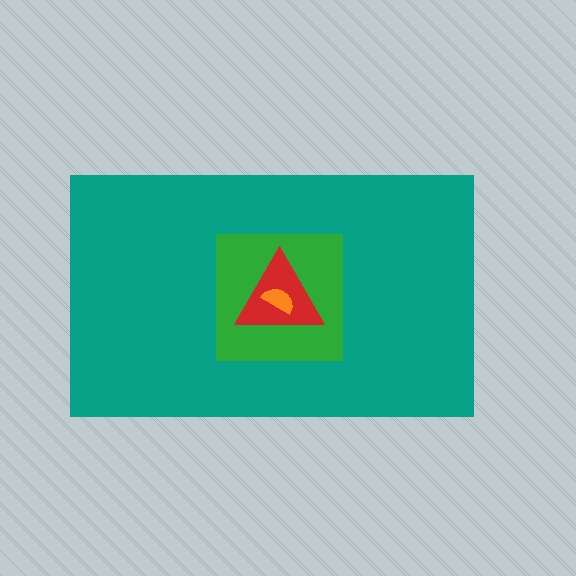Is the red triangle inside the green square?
Yes.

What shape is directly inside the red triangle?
The orange semicircle.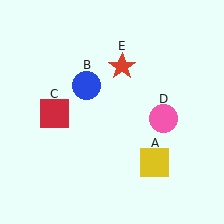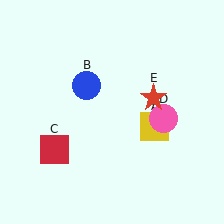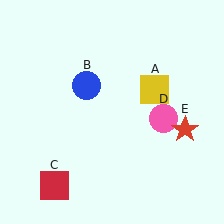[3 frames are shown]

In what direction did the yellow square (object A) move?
The yellow square (object A) moved up.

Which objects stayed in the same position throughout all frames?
Blue circle (object B) and pink circle (object D) remained stationary.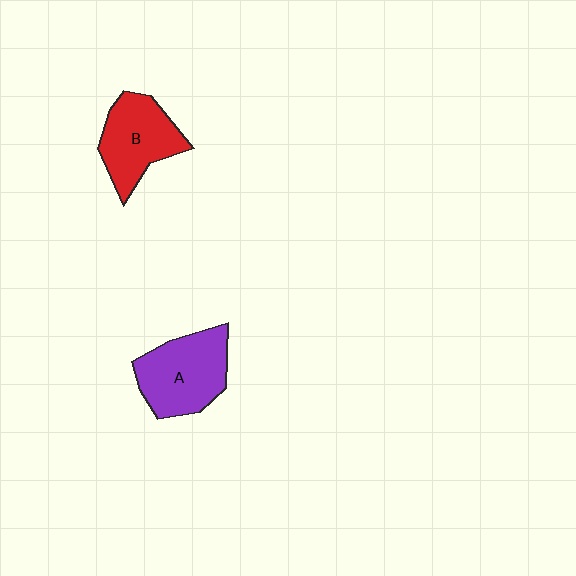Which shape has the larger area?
Shape A (purple).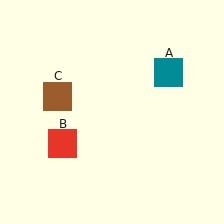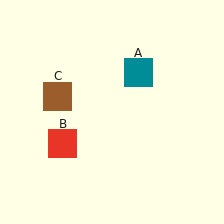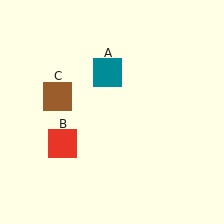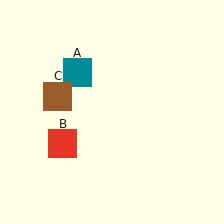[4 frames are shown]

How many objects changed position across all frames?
1 object changed position: teal square (object A).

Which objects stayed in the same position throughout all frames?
Red square (object B) and brown square (object C) remained stationary.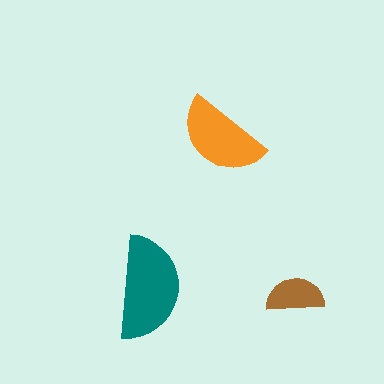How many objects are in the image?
There are 3 objects in the image.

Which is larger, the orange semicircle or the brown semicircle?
The orange one.